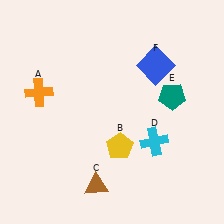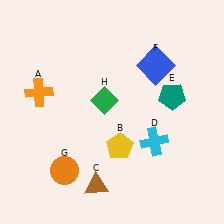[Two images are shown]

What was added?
An orange circle (G), a green diamond (H) were added in Image 2.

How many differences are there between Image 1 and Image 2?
There are 2 differences between the two images.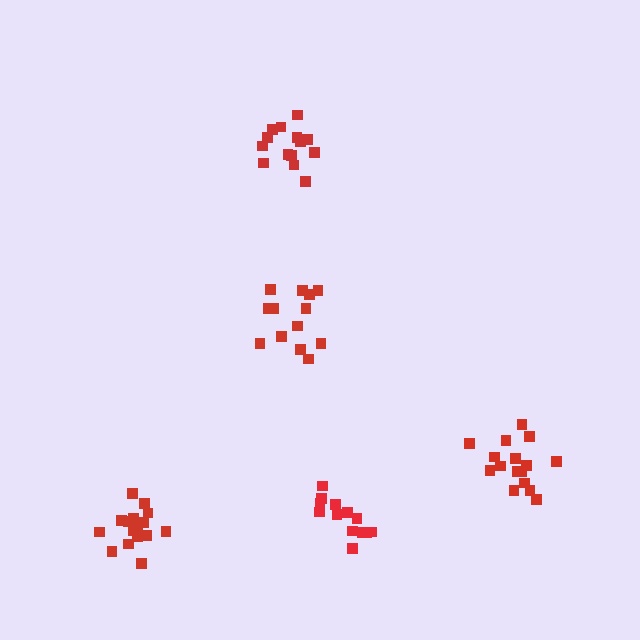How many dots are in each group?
Group 1: 16 dots, Group 2: 14 dots, Group 3: 13 dots, Group 4: 13 dots, Group 5: 17 dots (73 total).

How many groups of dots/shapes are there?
There are 5 groups.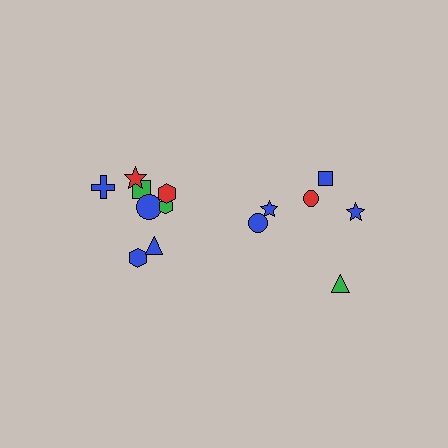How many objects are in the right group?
There are 6 objects.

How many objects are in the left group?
There are 8 objects.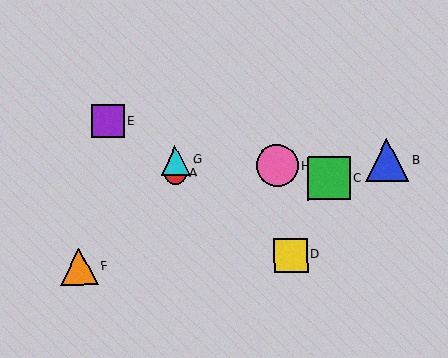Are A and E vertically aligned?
No, A is at x≈175 and E is at x≈108.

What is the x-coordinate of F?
Object F is at x≈79.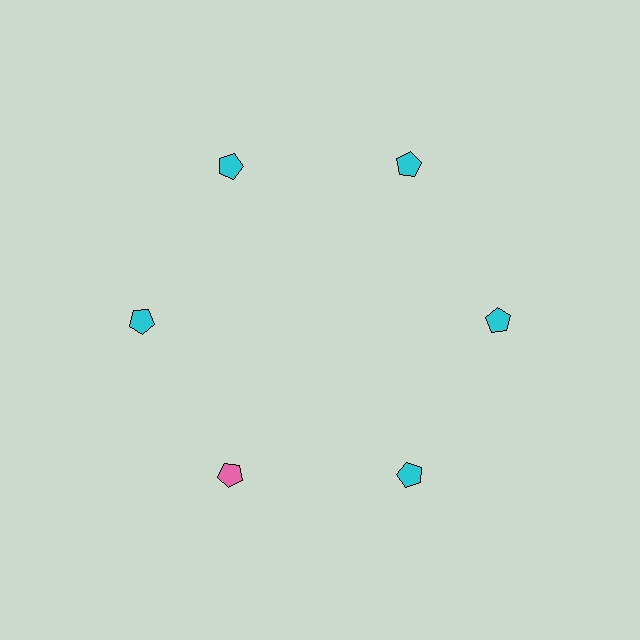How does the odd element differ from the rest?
It has a different color: pink instead of cyan.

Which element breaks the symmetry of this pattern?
The pink pentagon at roughly the 7 o'clock position breaks the symmetry. All other shapes are cyan pentagons.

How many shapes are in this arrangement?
There are 6 shapes arranged in a ring pattern.